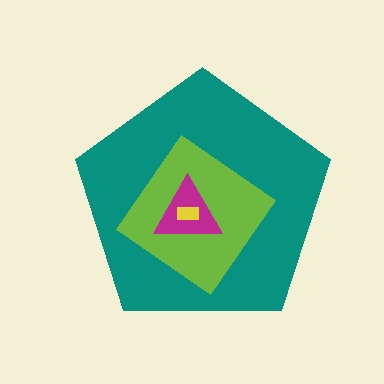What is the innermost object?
The yellow rectangle.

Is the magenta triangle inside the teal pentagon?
Yes.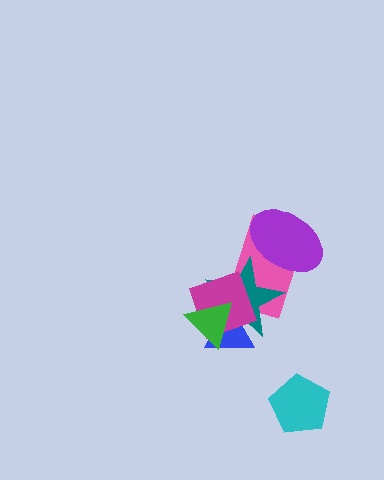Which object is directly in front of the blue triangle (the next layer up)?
The magenta square is directly in front of the blue triangle.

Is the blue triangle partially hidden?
Yes, it is partially covered by another shape.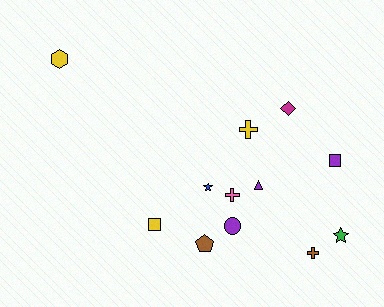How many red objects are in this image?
There are no red objects.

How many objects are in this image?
There are 12 objects.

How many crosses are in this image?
There are 3 crosses.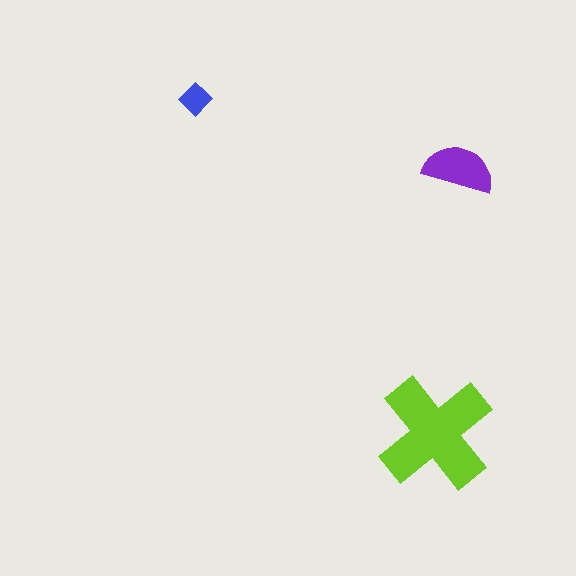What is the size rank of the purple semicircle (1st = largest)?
2nd.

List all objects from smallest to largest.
The blue diamond, the purple semicircle, the lime cross.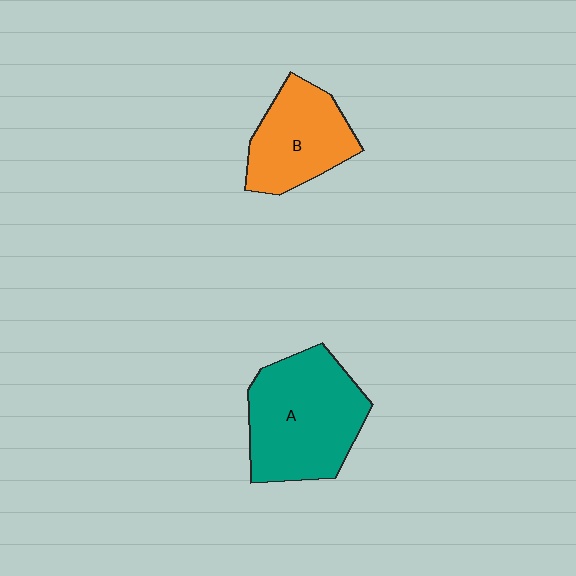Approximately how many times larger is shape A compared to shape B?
Approximately 1.5 times.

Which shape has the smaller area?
Shape B (orange).